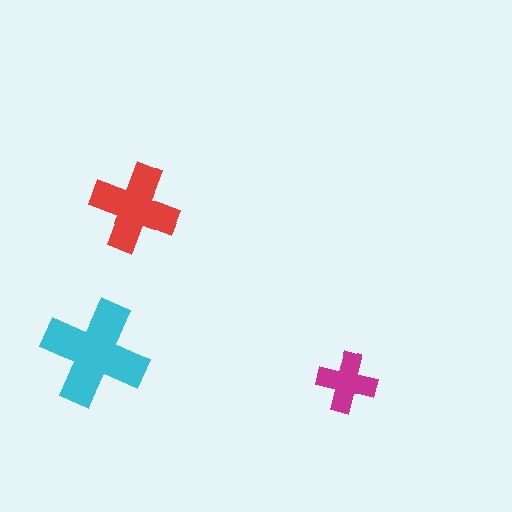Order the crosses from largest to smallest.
the cyan one, the red one, the magenta one.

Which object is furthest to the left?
The cyan cross is leftmost.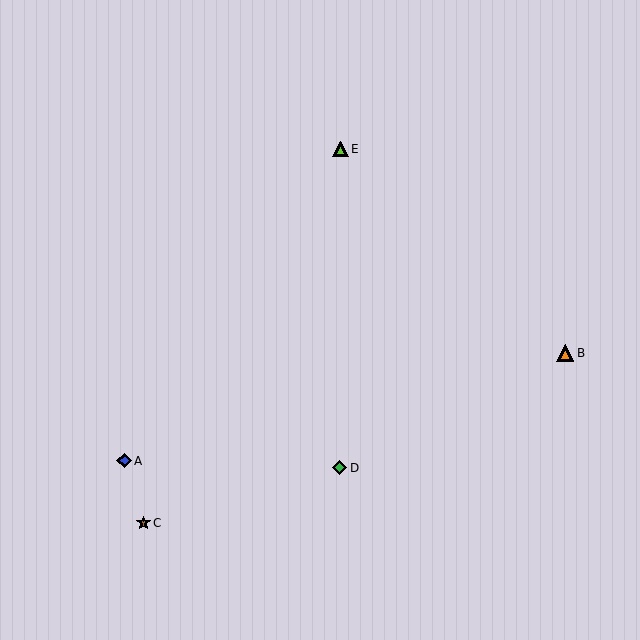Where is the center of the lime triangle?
The center of the lime triangle is at (340, 149).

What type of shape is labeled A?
Shape A is a blue diamond.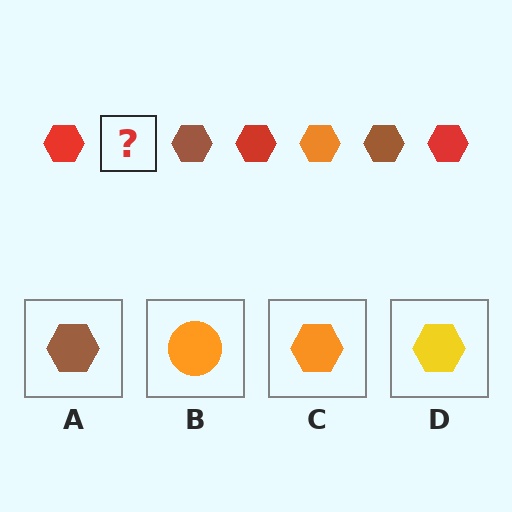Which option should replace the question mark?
Option C.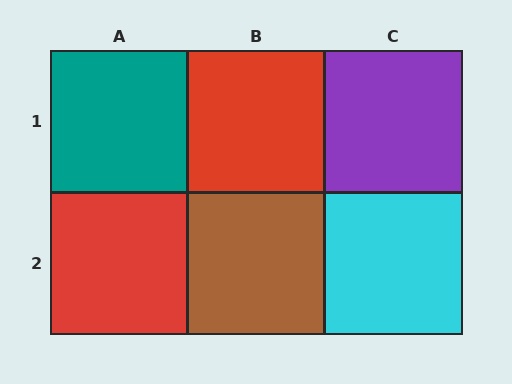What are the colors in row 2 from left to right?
Red, brown, cyan.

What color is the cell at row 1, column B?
Red.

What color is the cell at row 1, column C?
Purple.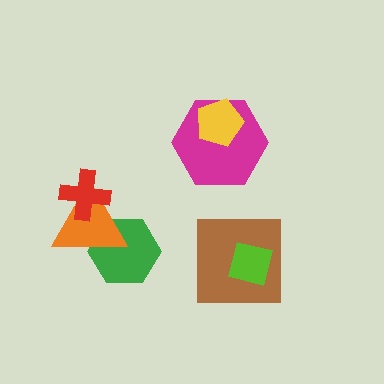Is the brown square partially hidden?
Yes, it is partially covered by another shape.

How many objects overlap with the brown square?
1 object overlaps with the brown square.